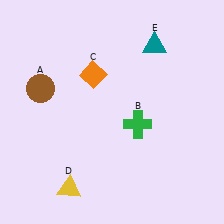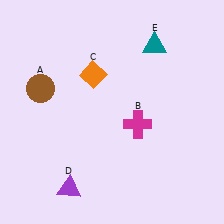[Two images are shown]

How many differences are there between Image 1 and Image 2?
There are 2 differences between the two images.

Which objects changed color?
B changed from green to magenta. D changed from yellow to purple.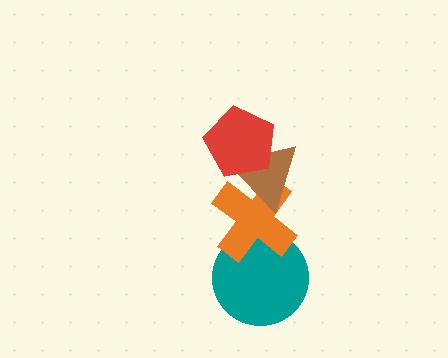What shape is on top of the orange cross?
The brown triangle is on top of the orange cross.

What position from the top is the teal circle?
The teal circle is 4th from the top.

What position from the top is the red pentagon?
The red pentagon is 1st from the top.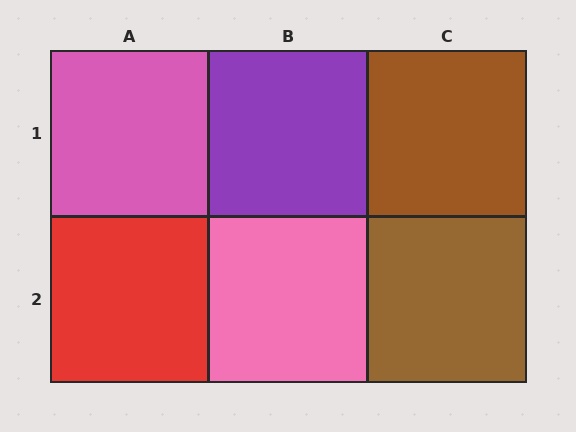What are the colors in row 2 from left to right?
Red, pink, brown.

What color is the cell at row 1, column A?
Pink.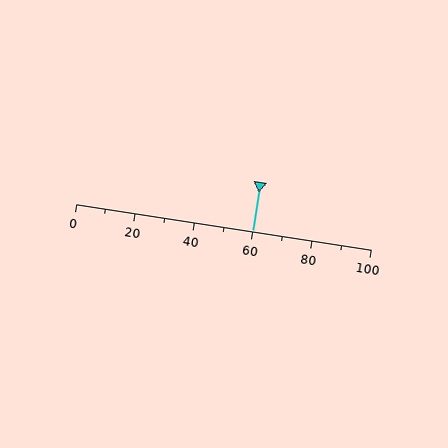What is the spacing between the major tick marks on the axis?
The major ticks are spaced 20 apart.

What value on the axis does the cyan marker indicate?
The marker indicates approximately 60.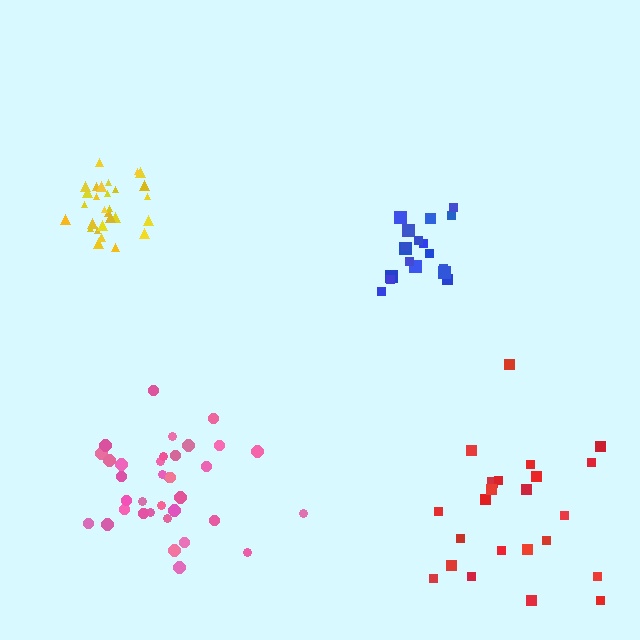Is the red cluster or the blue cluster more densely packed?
Blue.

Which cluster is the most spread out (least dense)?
Red.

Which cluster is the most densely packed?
Yellow.